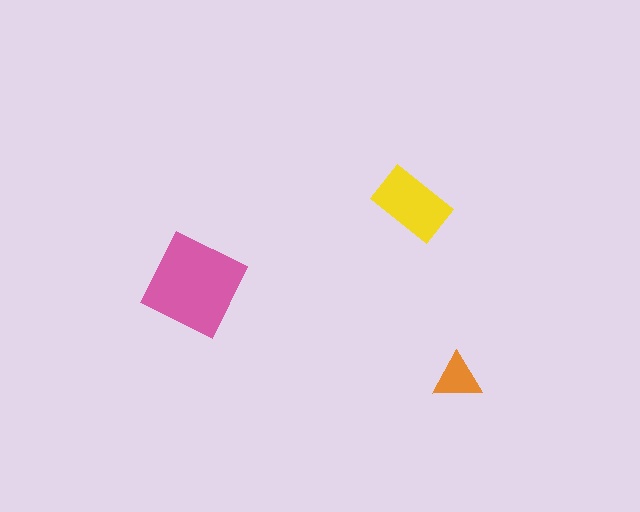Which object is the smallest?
The orange triangle.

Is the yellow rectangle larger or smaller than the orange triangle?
Larger.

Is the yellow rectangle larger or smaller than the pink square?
Smaller.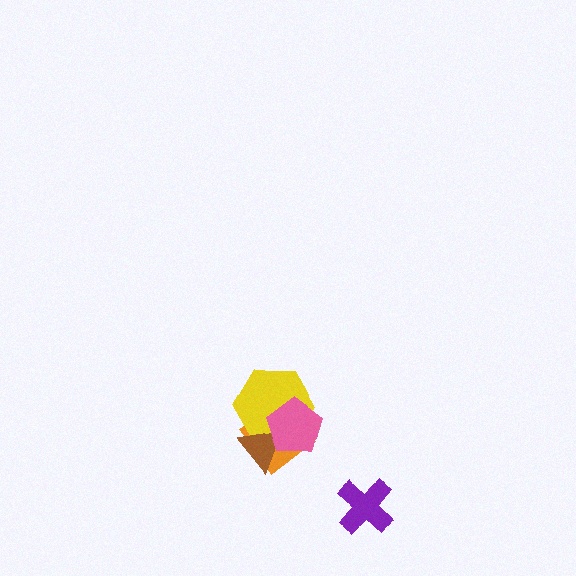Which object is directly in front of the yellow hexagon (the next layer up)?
The brown triangle is directly in front of the yellow hexagon.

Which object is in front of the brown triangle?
The pink pentagon is in front of the brown triangle.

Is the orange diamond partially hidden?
Yes, it is partially covered by another shape.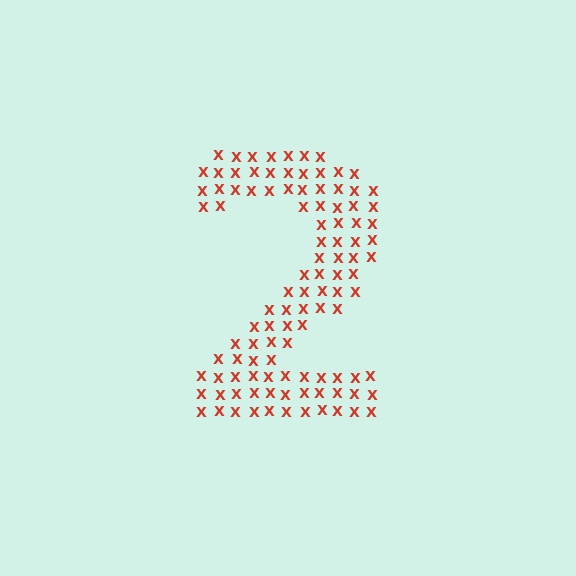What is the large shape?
The large shape is the digit 2.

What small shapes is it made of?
It is made of small letter X's.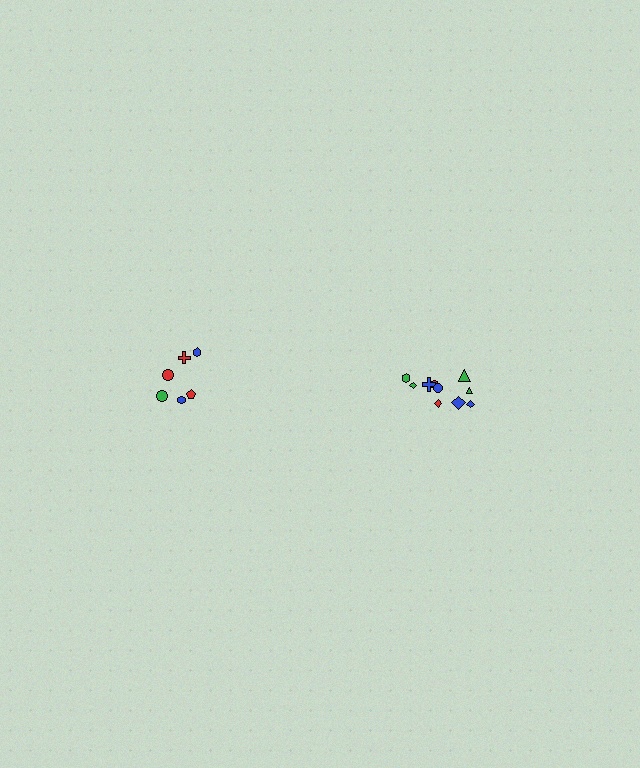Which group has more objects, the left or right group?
The right group.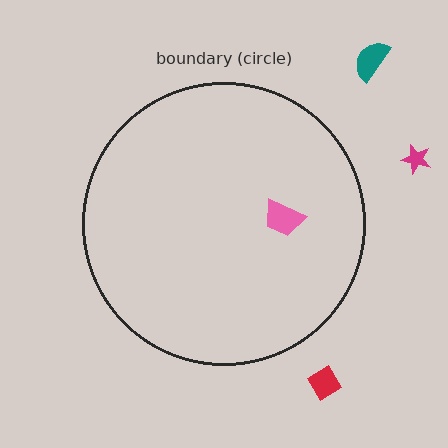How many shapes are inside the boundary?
1 inside, 3 outside.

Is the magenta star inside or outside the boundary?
Outside.